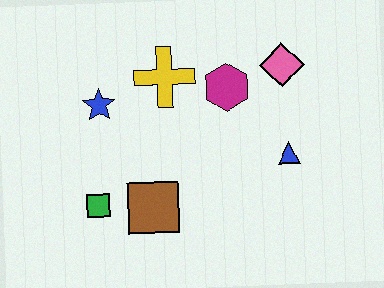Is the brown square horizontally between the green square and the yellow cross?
Yes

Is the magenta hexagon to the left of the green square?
No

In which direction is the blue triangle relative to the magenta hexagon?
The blue triangle is below the magenta hexagon.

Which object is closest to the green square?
The brown square is closest to the green square.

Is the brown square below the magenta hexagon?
Yes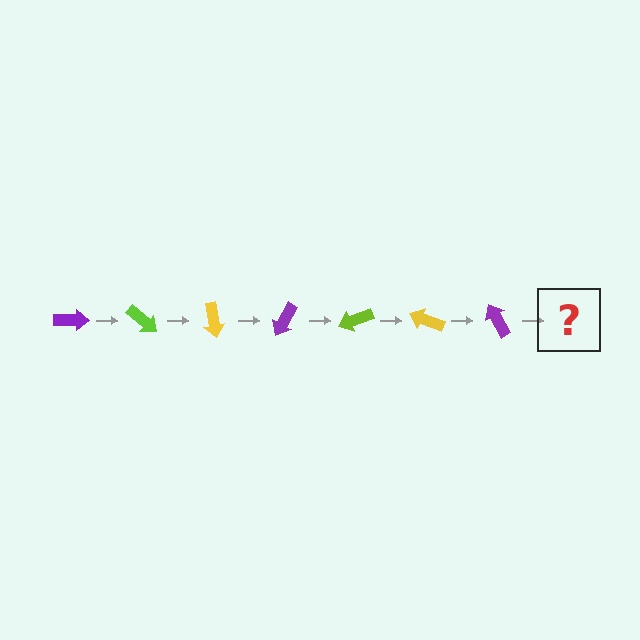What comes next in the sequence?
The next element should be a lime arrow, rotated 280 degrees from the start.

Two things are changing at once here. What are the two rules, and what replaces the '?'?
The two rules are that it rotates 40 degrees each step and the color cycles through purple, lime, and yellow. The '?' should be a lime arrow, rotated 280 degrees from the start.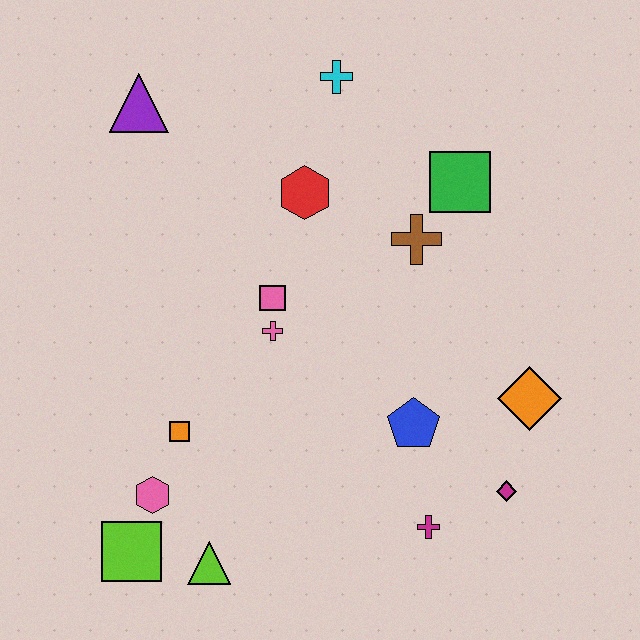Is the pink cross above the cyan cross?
No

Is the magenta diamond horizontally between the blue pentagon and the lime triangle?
No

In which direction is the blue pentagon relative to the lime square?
The blue pentagon is to the right of the lime square.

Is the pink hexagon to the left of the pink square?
Yes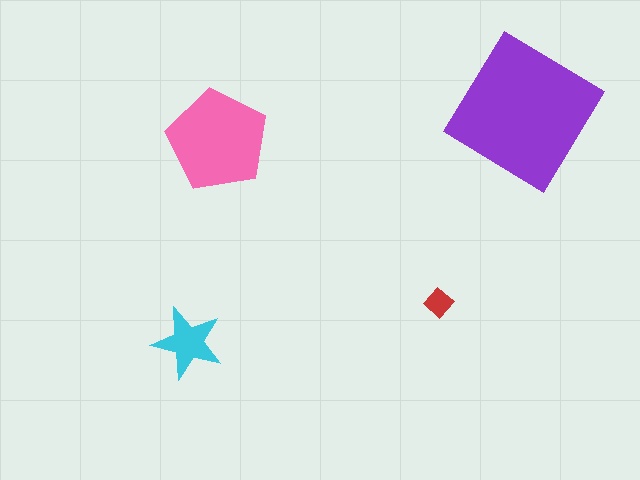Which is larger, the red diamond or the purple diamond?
The purple diamond.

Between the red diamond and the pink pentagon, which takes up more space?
The pink pentagon.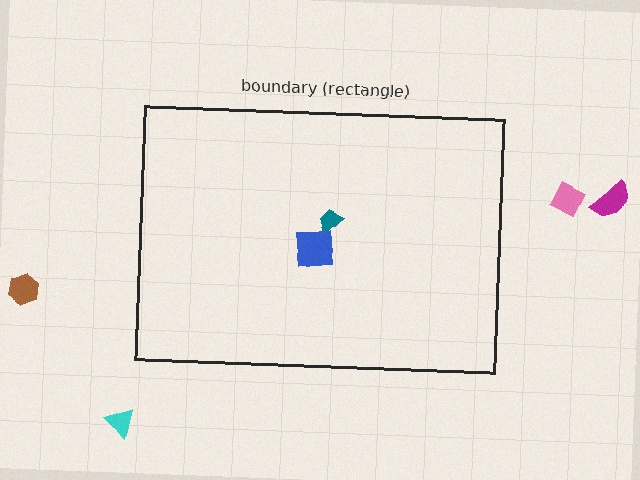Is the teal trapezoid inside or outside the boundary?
Inside.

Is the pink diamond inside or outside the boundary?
Outside.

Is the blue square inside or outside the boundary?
Inside.